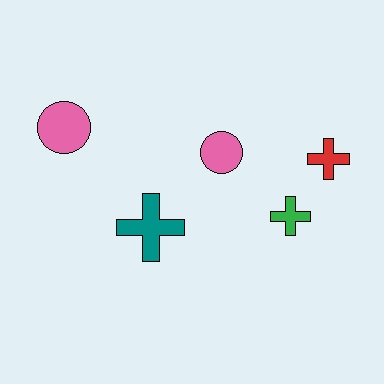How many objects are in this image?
There are 5 objects.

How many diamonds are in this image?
There are no diamonds.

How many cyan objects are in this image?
There are no cyan objects.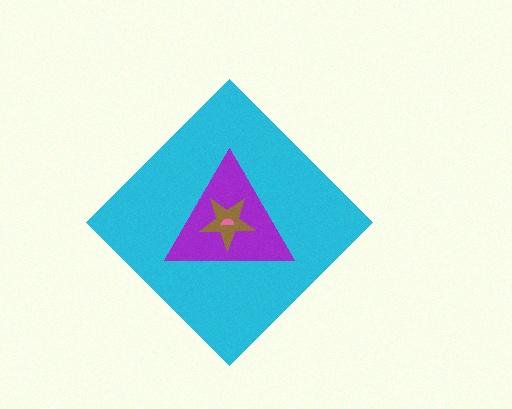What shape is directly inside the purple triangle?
The brown star.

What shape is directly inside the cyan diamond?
The purple triangle.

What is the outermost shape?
The cyan diamond.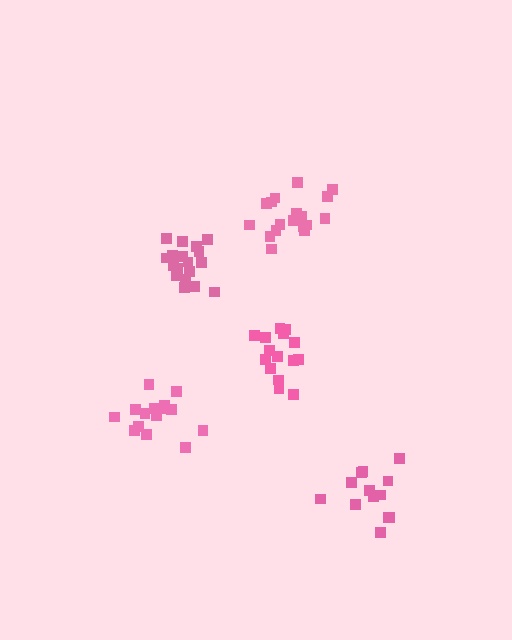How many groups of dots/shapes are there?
There are 5 groups.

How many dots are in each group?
Group 1: 15 dots, Group 2: 18 dots, Group 3: 15 dots, Group 4: 13 dots, Group 5: 18 dots (79 total).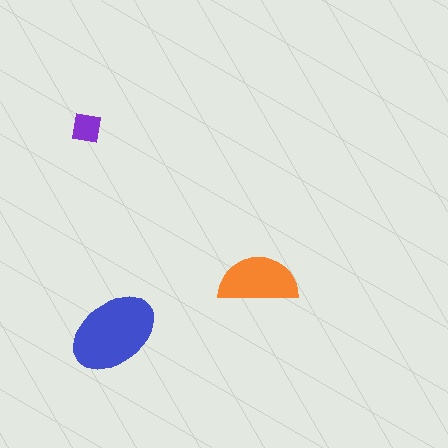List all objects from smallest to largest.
The purple square, the orange semicircle, the blue ellipse.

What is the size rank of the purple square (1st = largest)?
3rd.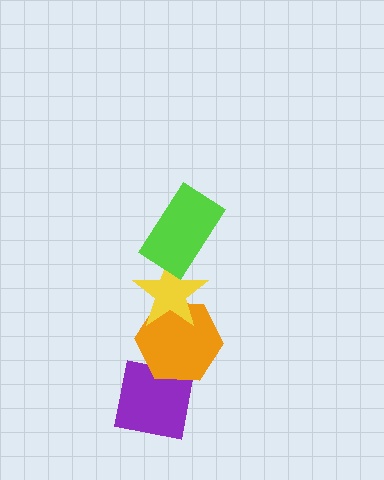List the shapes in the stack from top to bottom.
From top to bottom: the lime rectangle, the yellow star, the orange hexagon, the purple square.